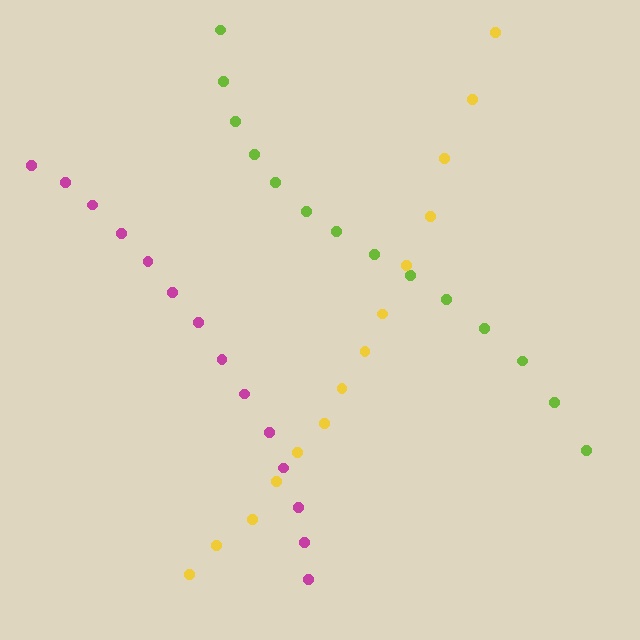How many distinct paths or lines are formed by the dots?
There are 3 distinct paths.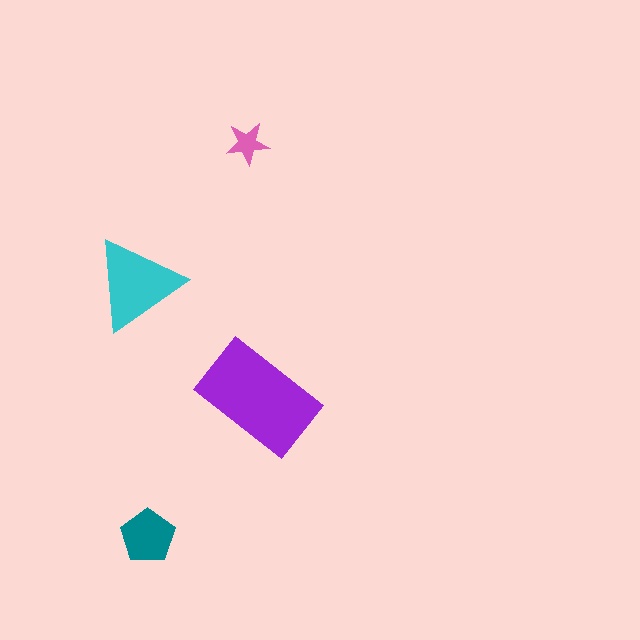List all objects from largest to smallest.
The purple rectangle, the cyan triangle, the teal pentagon, the pink star.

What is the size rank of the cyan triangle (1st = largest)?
2nd.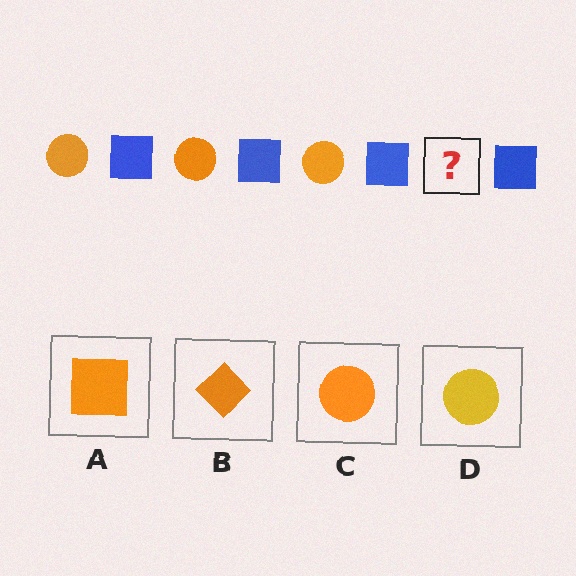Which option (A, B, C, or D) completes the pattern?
C.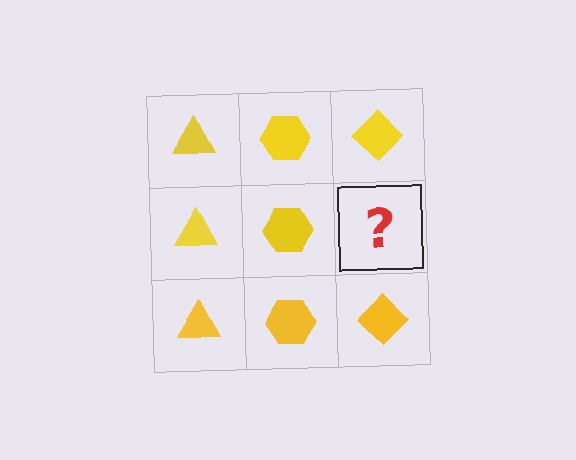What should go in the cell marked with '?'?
The missing cell should contain a yellow diamond.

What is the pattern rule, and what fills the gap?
The rule is that each column has a consistent shape. The gap should be filled with a yellow diamond.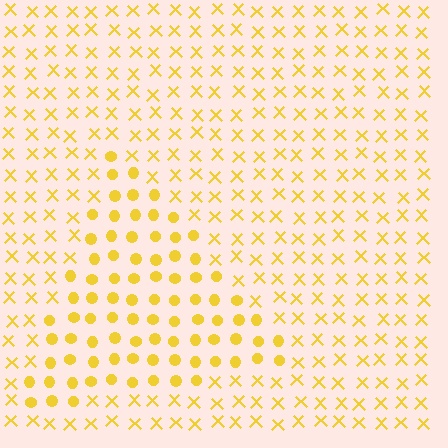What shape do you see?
I see a triangle.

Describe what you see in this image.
The image is filled with small yellow elements arranged in a uniform grid. A triangle-shaped region contains circles, while the surrounding area contains X marks. The boundary is defined purely by the change in element shape.